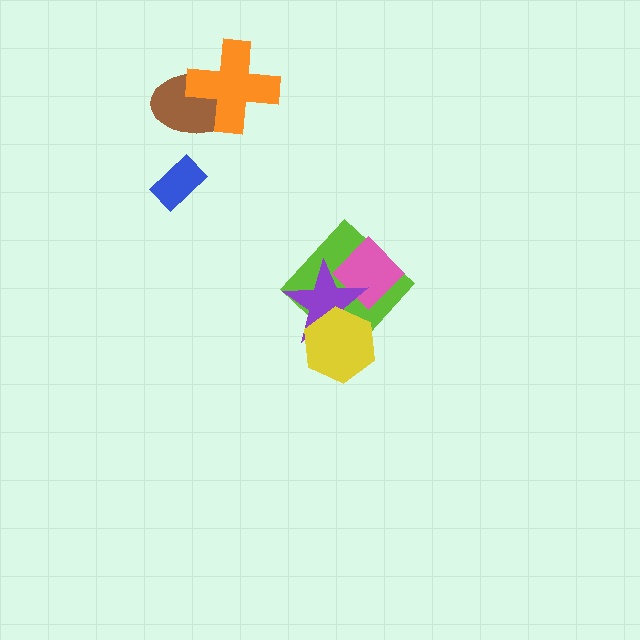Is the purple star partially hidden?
Yes, it is partially covered by another shape.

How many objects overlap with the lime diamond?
3 objects overlap with the lime diamond.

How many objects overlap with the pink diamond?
2 objects overlap with the pink diamond.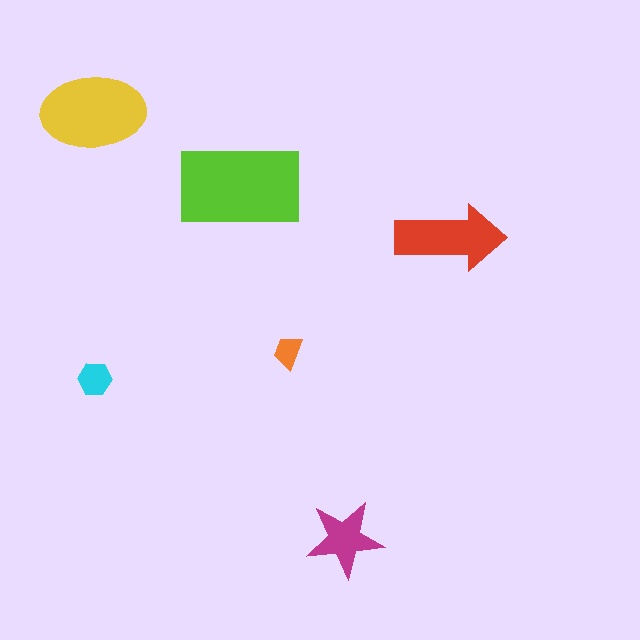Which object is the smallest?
The orange trapezoid.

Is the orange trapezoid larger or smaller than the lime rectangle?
Smaller.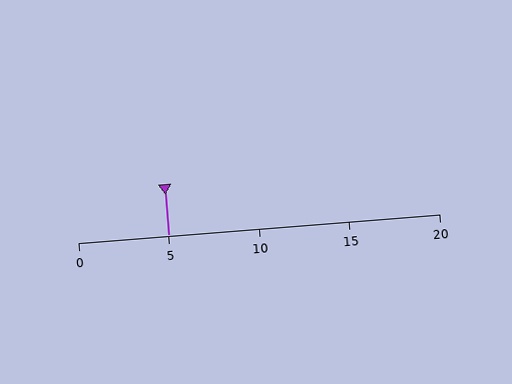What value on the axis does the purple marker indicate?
The marker indicates approximately 5.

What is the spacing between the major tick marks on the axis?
The major ticks are spaced 5 apart.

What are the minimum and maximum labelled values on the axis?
The axis runs from 0 to 20.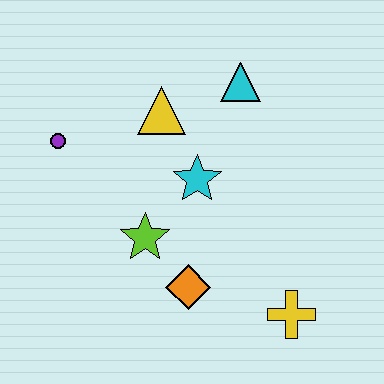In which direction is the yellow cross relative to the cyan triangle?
The yellow cross is below the cyan triangle.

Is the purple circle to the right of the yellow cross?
No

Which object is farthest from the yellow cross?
The purple circle is farthest from the yellow cross.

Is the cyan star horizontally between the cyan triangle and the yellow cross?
No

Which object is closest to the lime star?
The orange diamond is closest to the lime star.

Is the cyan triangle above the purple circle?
Yes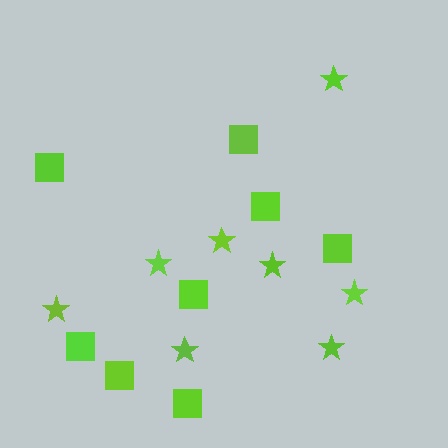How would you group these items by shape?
There are 2 groups: one group of stars (8) and one group of squares (8).